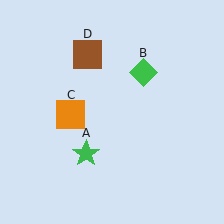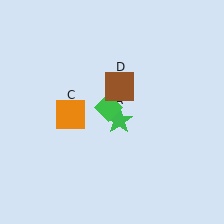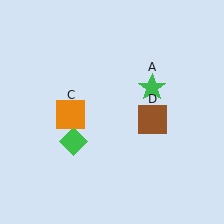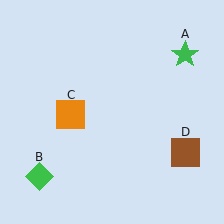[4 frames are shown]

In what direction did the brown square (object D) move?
The brown square (object D) moved down and to the right.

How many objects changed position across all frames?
3 objects changed position: green star (object A), green diamond (object B), brown square (object D).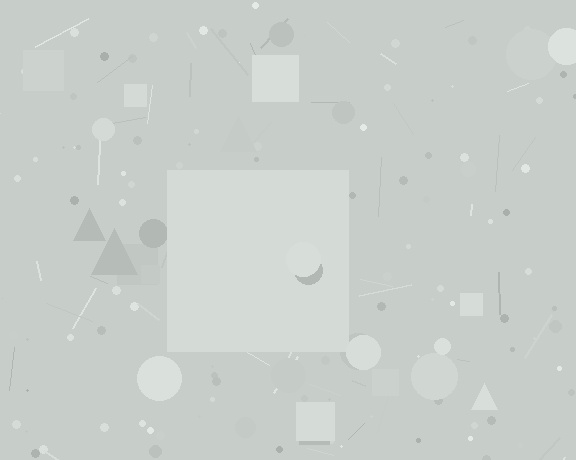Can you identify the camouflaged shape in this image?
The camouflaged shape is a square.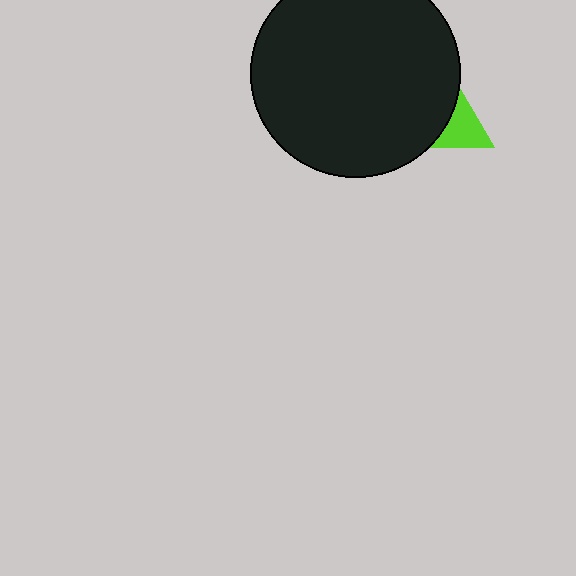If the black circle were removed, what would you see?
You would see the complete lime triangle.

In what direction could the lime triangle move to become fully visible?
The lime triangle could move right. That would shift it out from behind the black circle entirely.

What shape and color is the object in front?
The object in front is a black circle.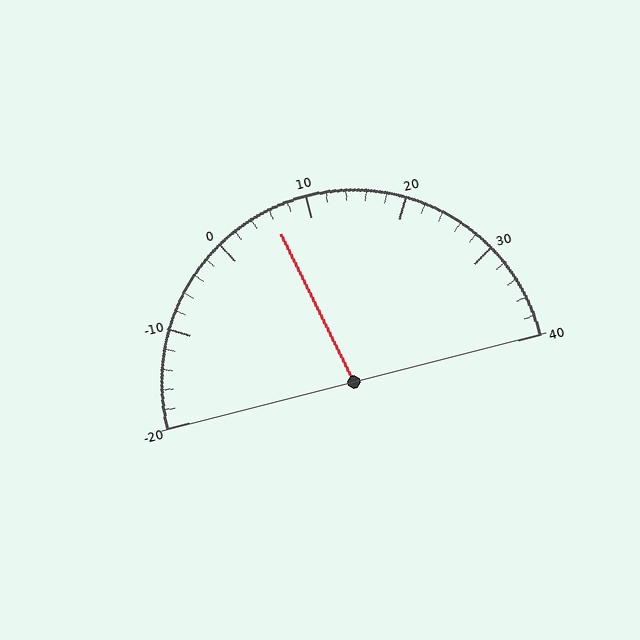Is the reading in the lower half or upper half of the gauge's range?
The reading is in the lower half of the range (-20 to 40).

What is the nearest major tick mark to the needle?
The nearest major tick mark is 10.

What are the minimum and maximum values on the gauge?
The gauge ranges from -20 to 40.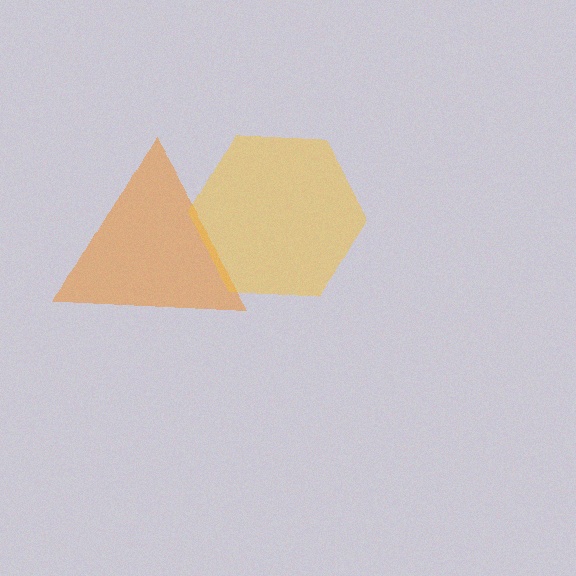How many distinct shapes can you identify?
There are 2 distinct shapes: an orange triangle, a yellow hexagon.